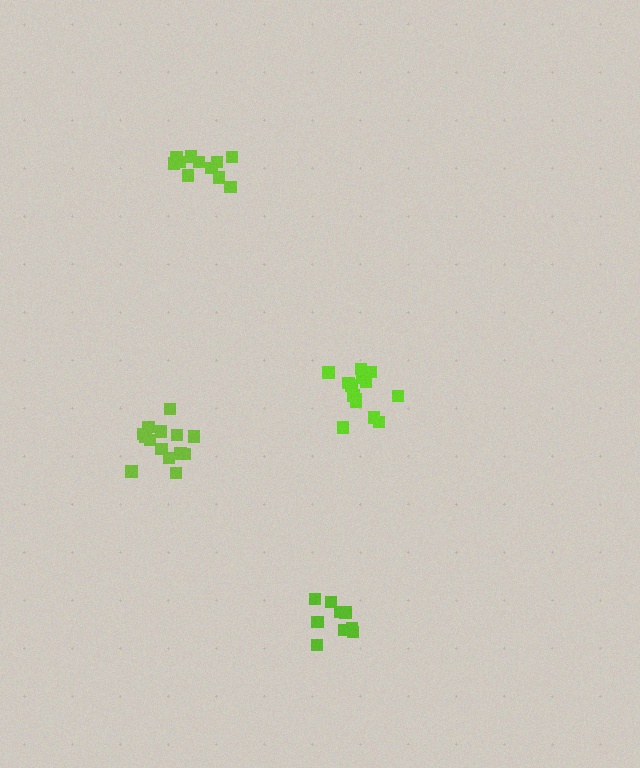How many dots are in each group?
Group 1: 9 dots, Group 2: 14 dots, Group 3: 14 dots, Group 4: 11 dots (48 total).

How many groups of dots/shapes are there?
There are 4 groups.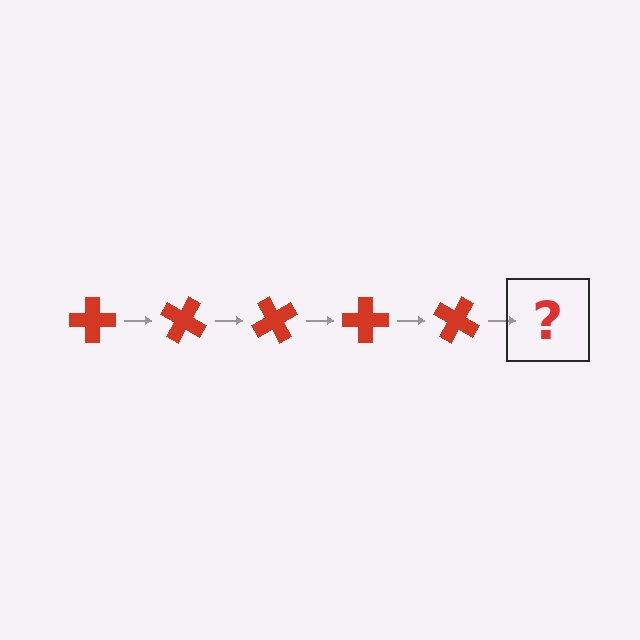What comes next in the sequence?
The next element should be a red cross rotated 150 degrees.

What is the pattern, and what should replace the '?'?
The pattern is that the cross rotates 30 degrees each step. The '?' should be a red cross rotated 150 degrees.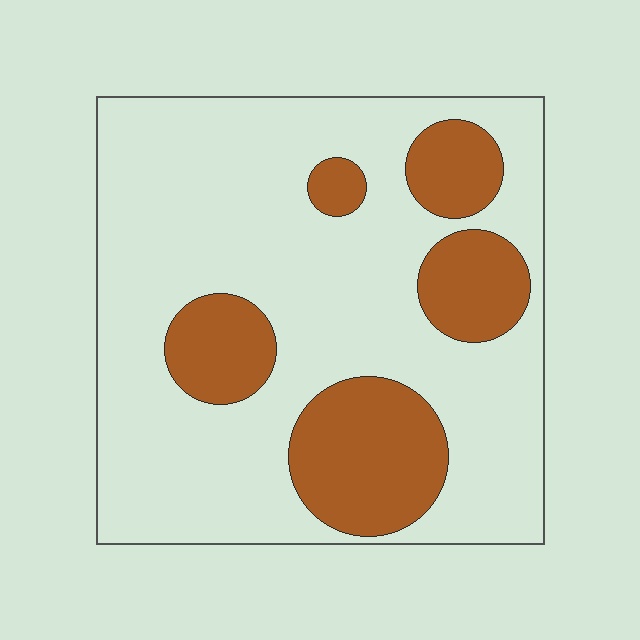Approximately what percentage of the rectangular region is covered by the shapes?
Approximately 25%.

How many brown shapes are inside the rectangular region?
5.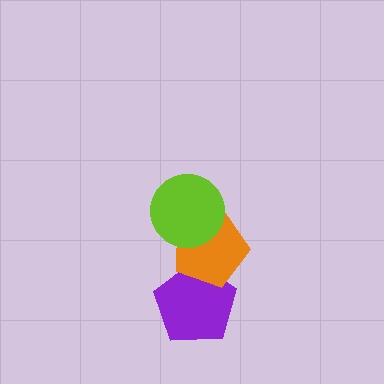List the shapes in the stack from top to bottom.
From top to bottom: the lime circle, the orange pentagon, the purple pentagon.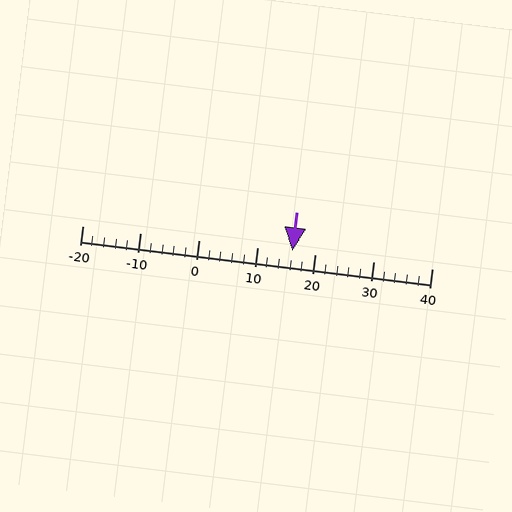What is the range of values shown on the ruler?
The ruler shows values from -20 to 40.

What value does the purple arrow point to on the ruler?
The purple arrow points to approximately 16.